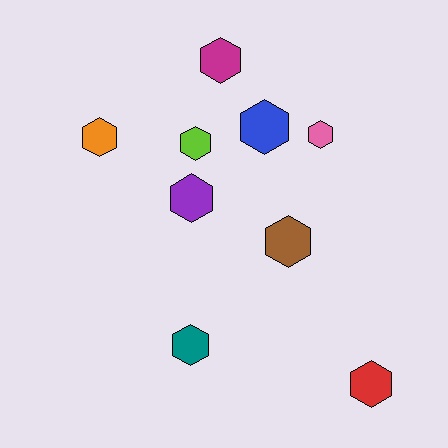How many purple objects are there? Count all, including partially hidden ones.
There is 1 purple object.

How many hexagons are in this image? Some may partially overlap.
There are 9 hexagons.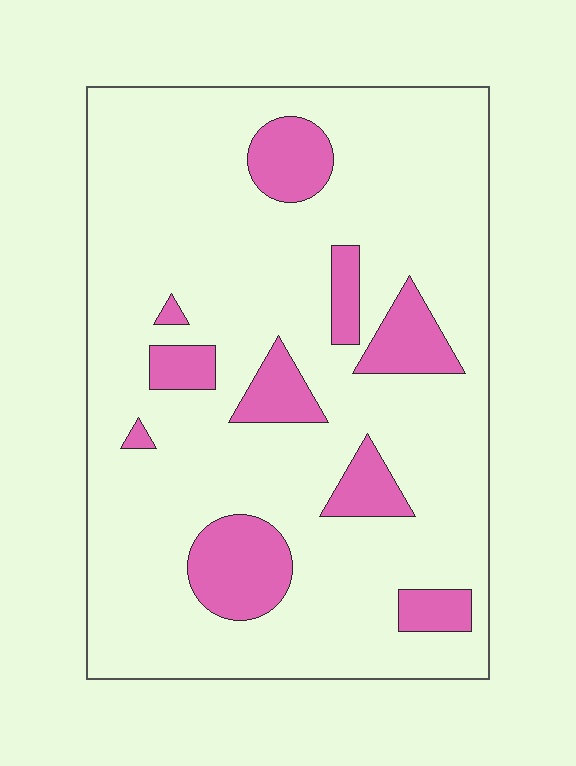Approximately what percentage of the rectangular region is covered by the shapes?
Approximately 15%.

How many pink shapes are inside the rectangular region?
10.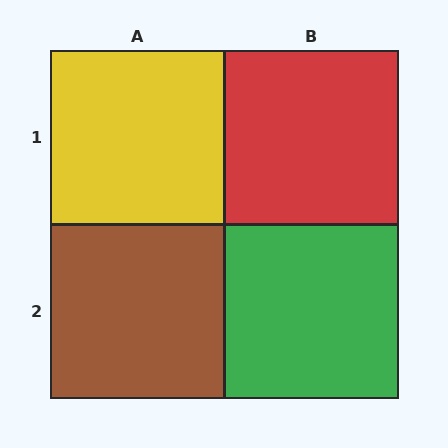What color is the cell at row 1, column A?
Yellow.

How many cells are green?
1 cell is green.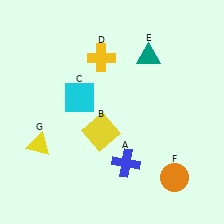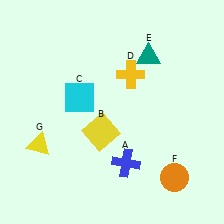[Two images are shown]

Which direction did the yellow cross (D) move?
The yellow cross (D) moved right.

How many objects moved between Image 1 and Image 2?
1 object moved between the two images.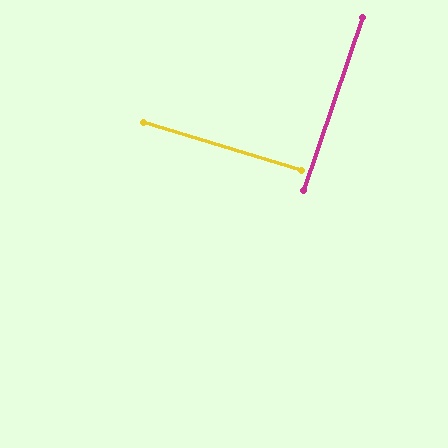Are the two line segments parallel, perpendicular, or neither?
Perpendicular — they meet at approximately 88°.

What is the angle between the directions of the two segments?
Approximately 88 degrees.